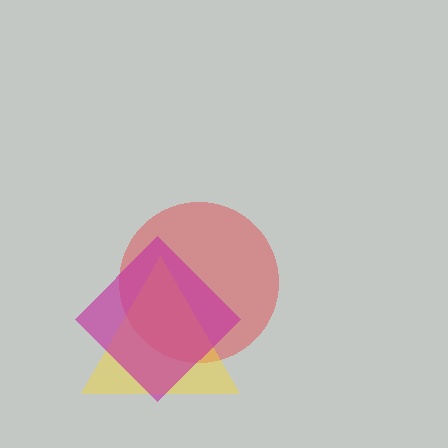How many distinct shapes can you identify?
There are 3 distinct shapes: a red circle, a yellow triangle, a magenta diamond.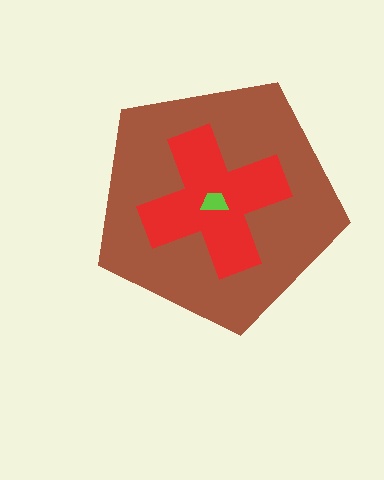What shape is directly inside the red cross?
The lime trapezoid.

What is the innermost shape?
The lime trapezoid.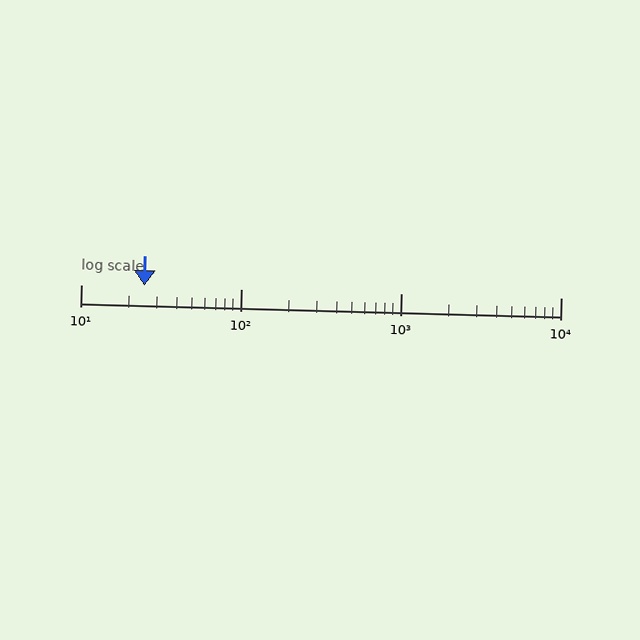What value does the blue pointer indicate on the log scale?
The pointer indicates approximately 25.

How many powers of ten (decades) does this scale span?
The scale spans 3 decades, from 10 to 10000.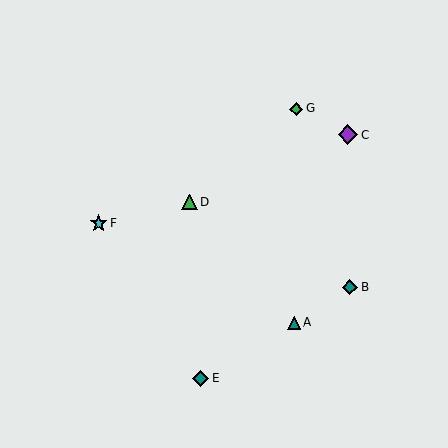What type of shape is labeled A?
Shape A is a teal triangle.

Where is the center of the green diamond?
The center of the green diamond is at (297, 109).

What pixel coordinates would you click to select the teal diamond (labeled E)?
Click at (201, 378) to select the teal diamond E.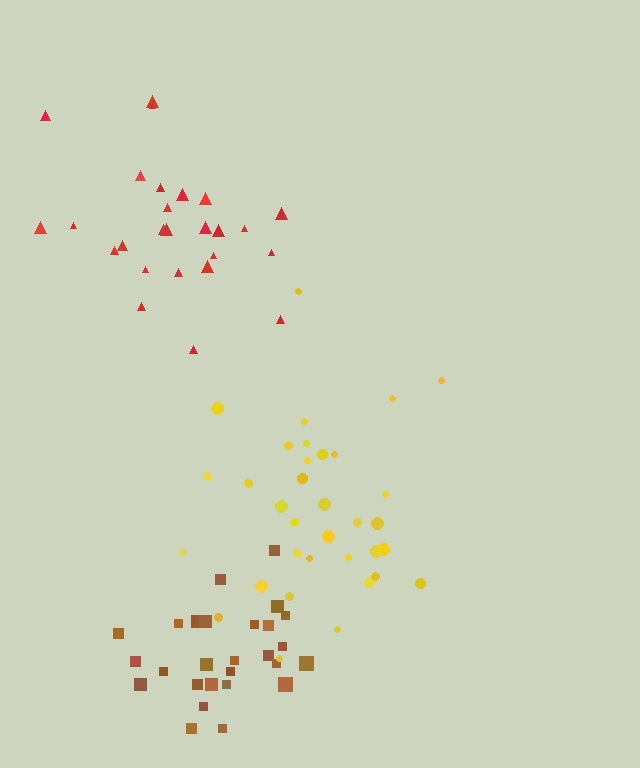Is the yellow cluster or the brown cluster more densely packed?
Brown.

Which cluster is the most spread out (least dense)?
Red.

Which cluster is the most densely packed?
Brown.